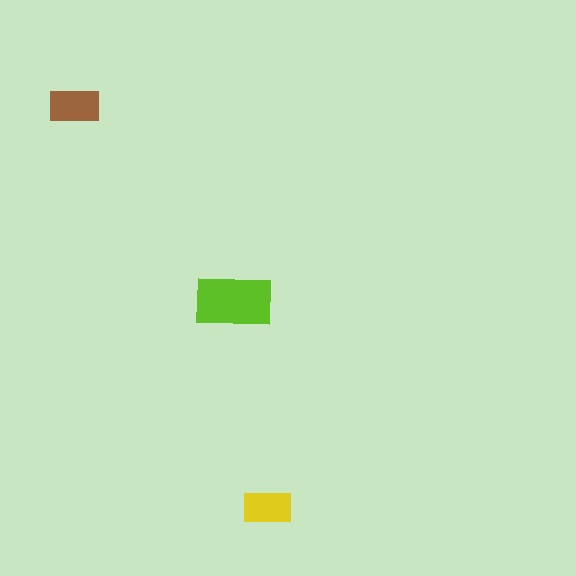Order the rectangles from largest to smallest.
the lime one, the brown one, the yellow one.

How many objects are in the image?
There are 3 objects in the image.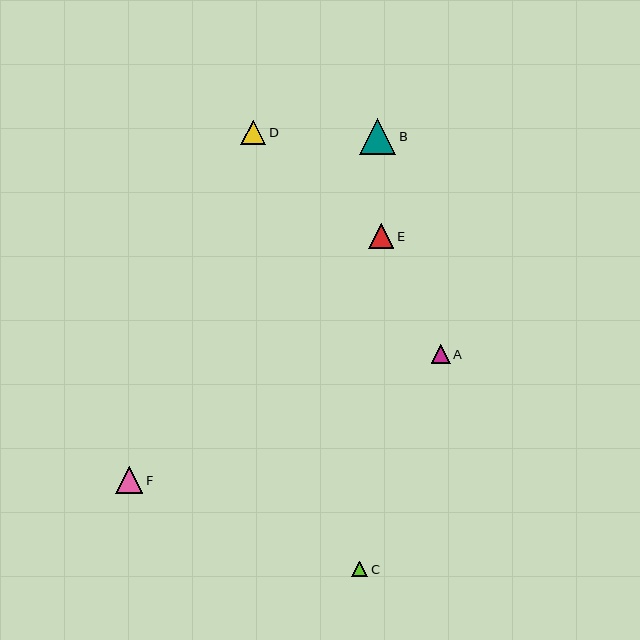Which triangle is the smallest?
Triangle C is the smallest with a size of approximately 16 pixels.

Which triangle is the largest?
Triangle B is the largest with a size of approximately 36 pixels.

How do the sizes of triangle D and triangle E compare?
Triangle D and triangle E are approximately the same size.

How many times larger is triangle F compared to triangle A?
Triangle F is approximately 1.4 times the size of triangle A.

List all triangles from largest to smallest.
From largest to smallest: B, F, D, E, A, C.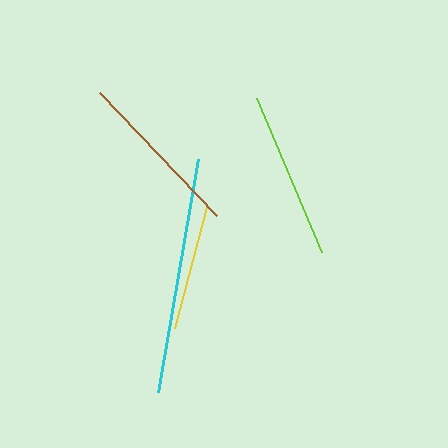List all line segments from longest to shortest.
From longest to shortest: cyan, brown, lime, yellow.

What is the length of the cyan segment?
The cyan segment is approximately 237 pixels long.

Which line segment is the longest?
The cyan line is the longest at approximately 237 pixels.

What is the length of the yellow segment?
The yellow segment is approximately 126 pixels long.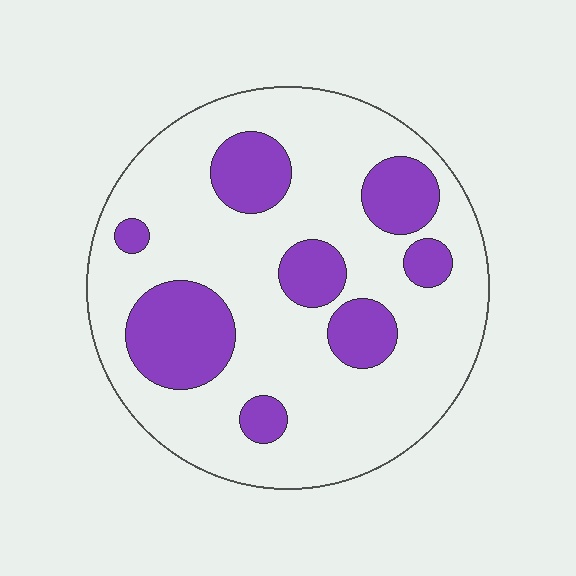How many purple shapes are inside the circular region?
8.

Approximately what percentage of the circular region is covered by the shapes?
Approximately 25%.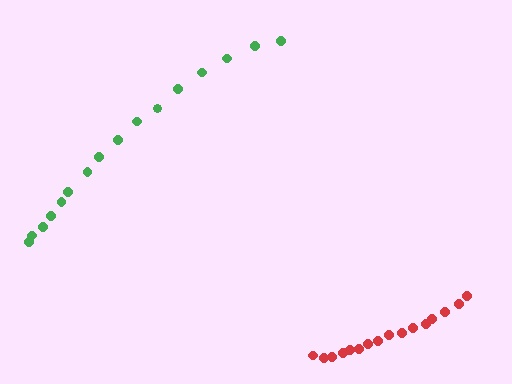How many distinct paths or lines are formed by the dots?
There are 2 distinct paths.